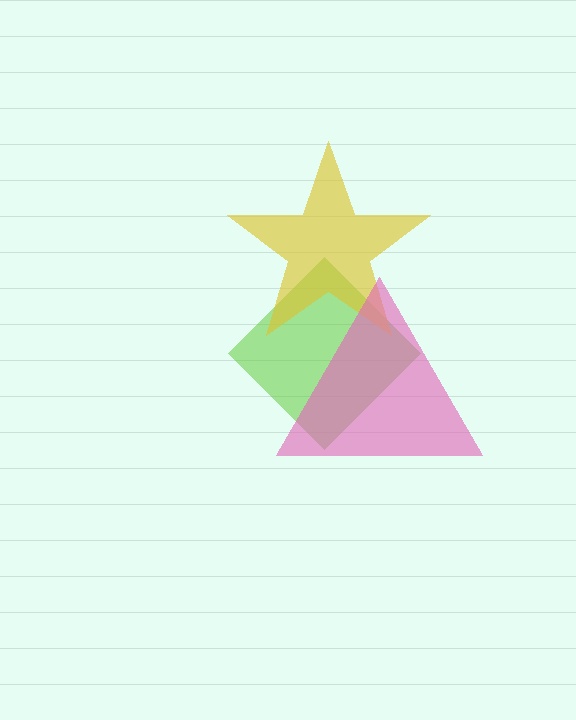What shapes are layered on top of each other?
The layered shapes are: a lime diamond, a yellow star, a pink triangle.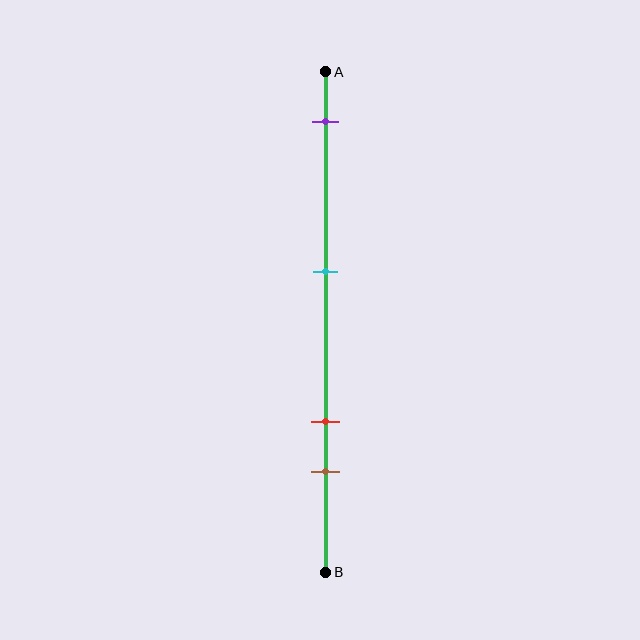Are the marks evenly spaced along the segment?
No, the marks are not evenly spaced.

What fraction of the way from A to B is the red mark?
The red mark is approximately 70% (0.7) of the way from A to B.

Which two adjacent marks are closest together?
The red and brown marks are the closest adjacent pair.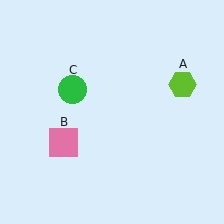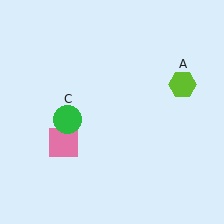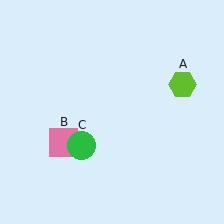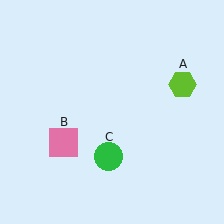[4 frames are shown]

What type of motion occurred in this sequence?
The green circle (object C) rotated counterclockwise around the center of the scene.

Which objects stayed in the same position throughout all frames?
Lime hexagon (object A) and pink square (object B) remained stationary.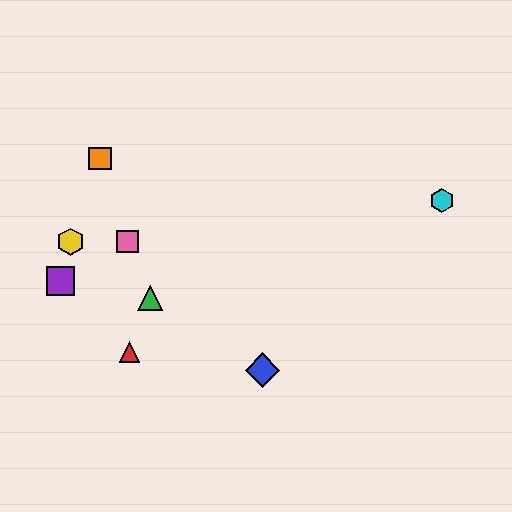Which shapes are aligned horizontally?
The yellow hexagon, the pink square are aligned horizontally.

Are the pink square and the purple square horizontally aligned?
No, the pink square is at y≈242 and the purple square is at y≈281.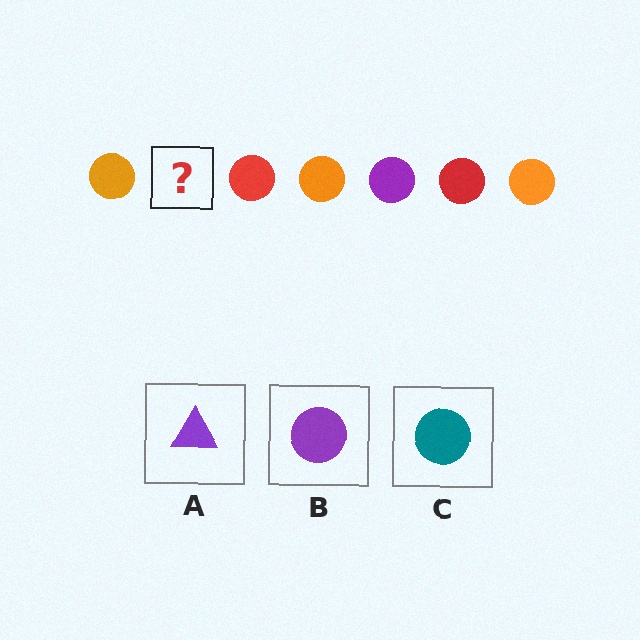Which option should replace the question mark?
Option B.